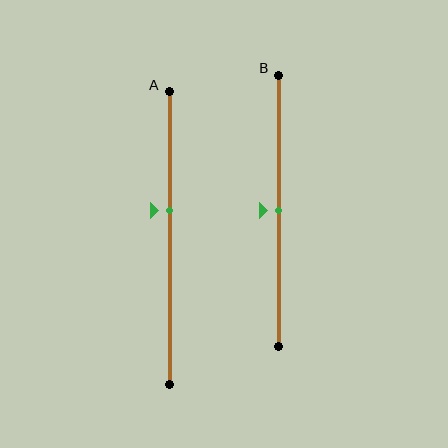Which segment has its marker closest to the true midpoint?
Segment B has its marker closest to the true midpoint.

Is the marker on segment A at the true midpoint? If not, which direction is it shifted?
No, the marker on segment A is shifted upward by about 10% of the segment length.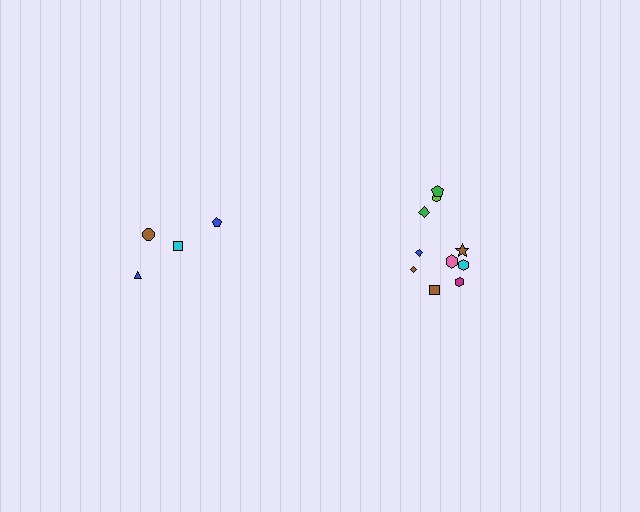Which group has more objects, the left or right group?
The right group.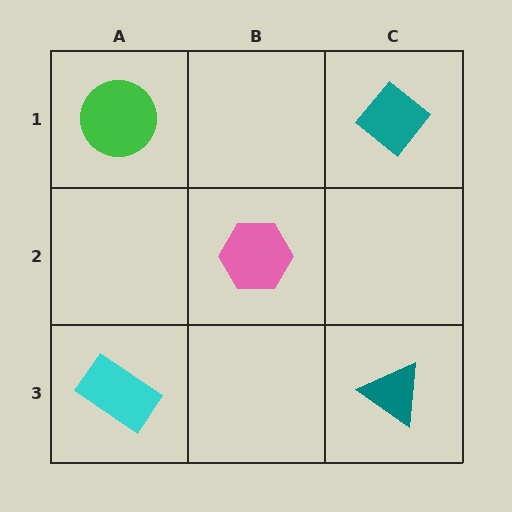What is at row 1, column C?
A teal diamond.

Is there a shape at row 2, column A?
No, that cell is empty.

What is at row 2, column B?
A pink hexagon.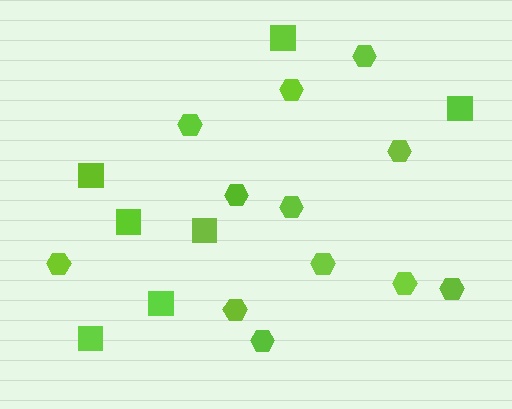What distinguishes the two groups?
There are 2 groups: one group of hexagons (12) and one group of squares (7).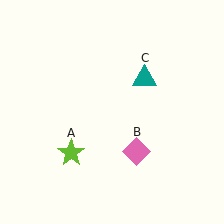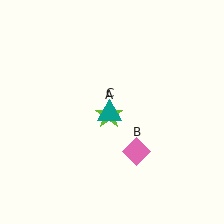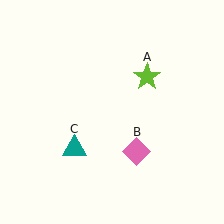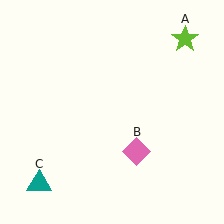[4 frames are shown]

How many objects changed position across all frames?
2 objects changed position: lime star (object A), teal triangle (object C).